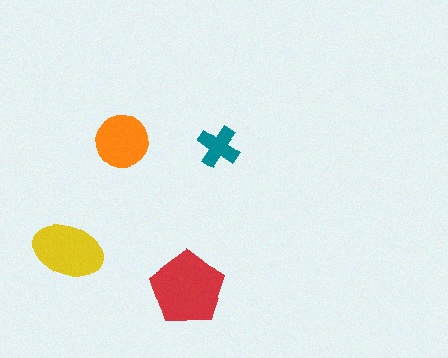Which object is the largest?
The red pentagon.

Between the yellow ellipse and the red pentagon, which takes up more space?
The red pentagon.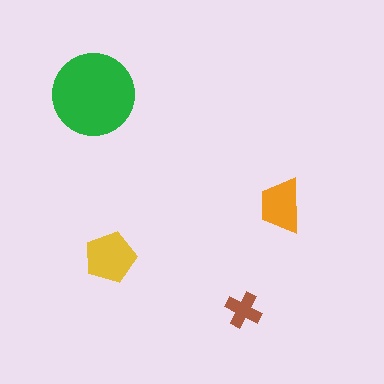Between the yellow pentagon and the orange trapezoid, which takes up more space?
The yellow pentagon.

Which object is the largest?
The green circle.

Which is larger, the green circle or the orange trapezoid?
The green circle.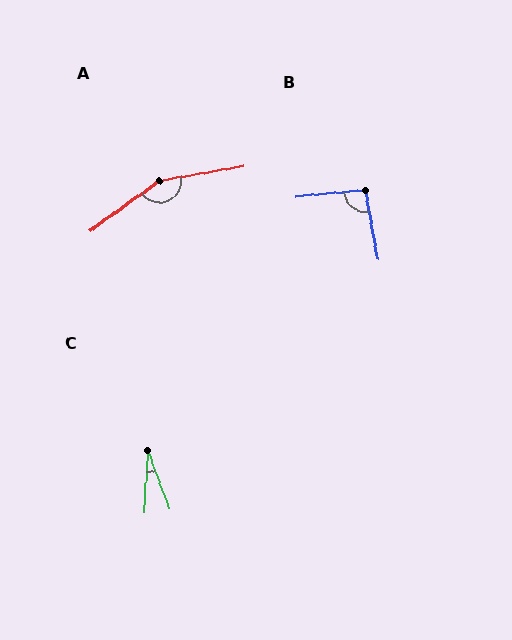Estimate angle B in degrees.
Approximately 96 degrees.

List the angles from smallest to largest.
C (24°), B (96°), A (154°).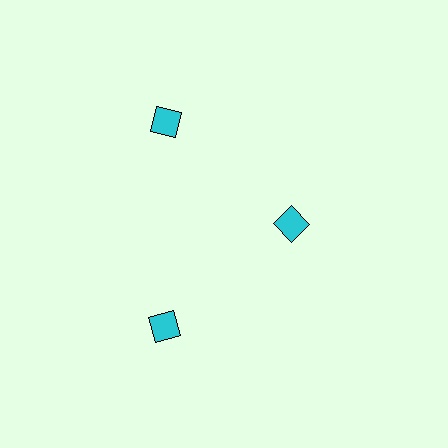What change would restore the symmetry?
The symmetry would be restored by moving it outward, back onto the ring so that all 3 diamonds sit at equal angles and equal distance from the center.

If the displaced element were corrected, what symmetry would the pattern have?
It would have 3-fold rotational symmetry — the pattern would map onto itself every 120 degrees.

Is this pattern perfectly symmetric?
No. The 3 cyan diamonds are arranged in a ring, but one element near the 3 o'clock position is pulled inward toward the center, breaking the 3-fold rotational symmetry.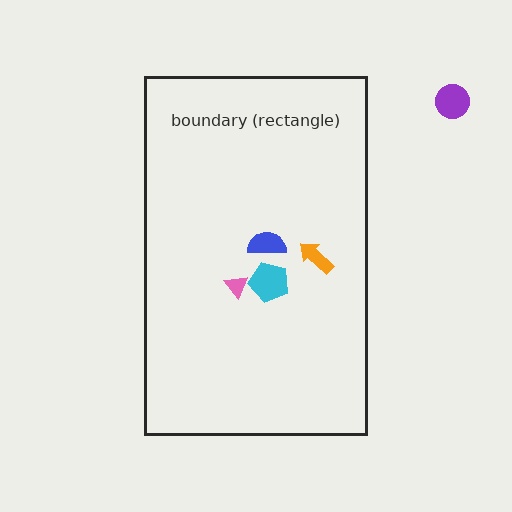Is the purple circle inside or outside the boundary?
Outside.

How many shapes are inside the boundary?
4 inside, 1 outside.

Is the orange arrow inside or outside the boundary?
Inside.